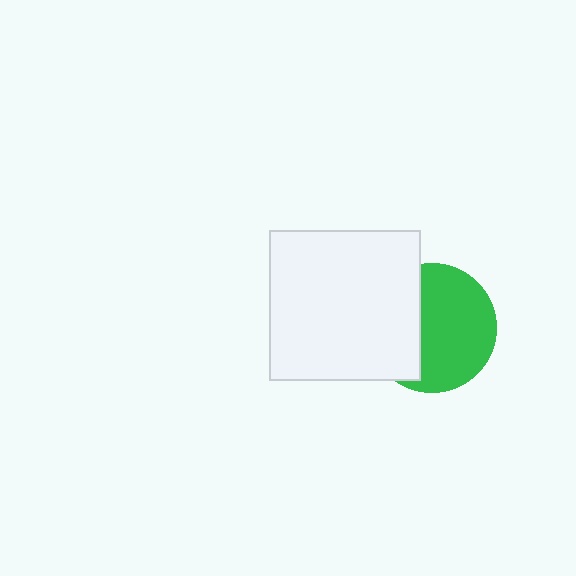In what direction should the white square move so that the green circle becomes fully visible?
The white square should move left. That is the shortest direction to clear the overlap and leave the green circle fully visible.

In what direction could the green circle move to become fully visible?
The green circle could move right. That would shift it out from behind the white square entirely.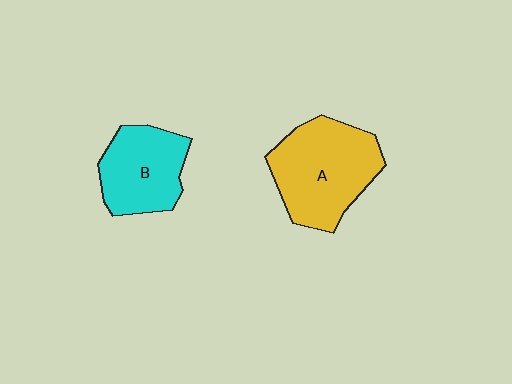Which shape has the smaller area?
Shape B (cyan).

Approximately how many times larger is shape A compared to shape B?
Approximately 1.4 times.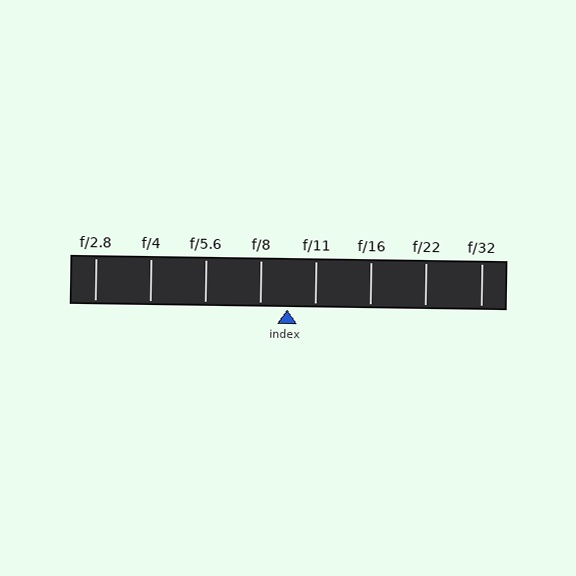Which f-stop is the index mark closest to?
The index mark is closest to f/8.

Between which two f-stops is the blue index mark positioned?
The index mark is between f/8 and f/11.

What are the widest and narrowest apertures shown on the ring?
The widest aperture shown is f/2.8 and the narrowest is f/32.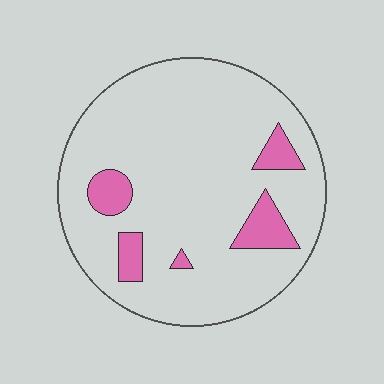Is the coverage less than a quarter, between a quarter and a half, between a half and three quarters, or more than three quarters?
Less than a quarter.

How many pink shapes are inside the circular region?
5.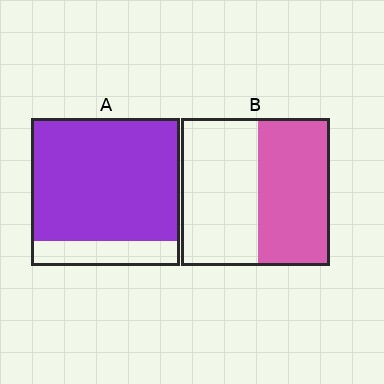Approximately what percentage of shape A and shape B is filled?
A is approximately 85% and B is approximately 50%.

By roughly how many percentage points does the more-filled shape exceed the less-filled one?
By roughly 35 percentage points (A over B).